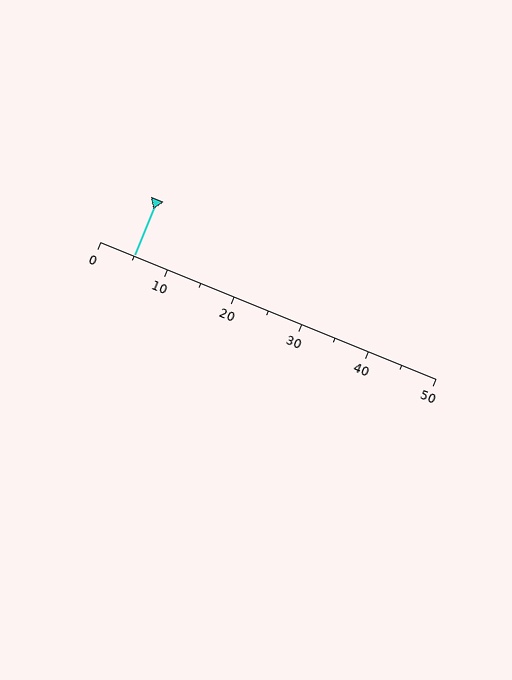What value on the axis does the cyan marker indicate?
The marker indicates approximately 5.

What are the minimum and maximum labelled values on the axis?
The axis runs from 0 to 50.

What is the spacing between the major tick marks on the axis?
The major ticks are spaced 10 apart.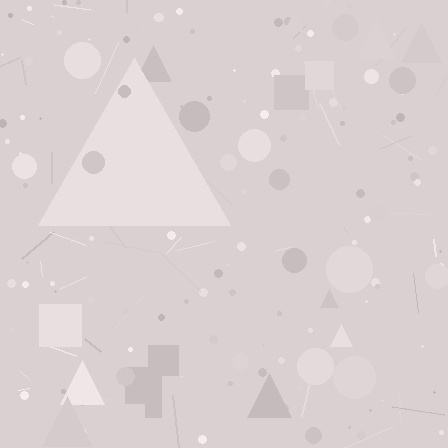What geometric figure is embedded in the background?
A triangle is embedded in the background.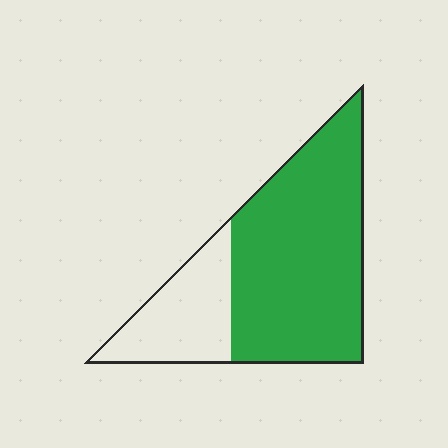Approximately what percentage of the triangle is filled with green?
Approximately 70%.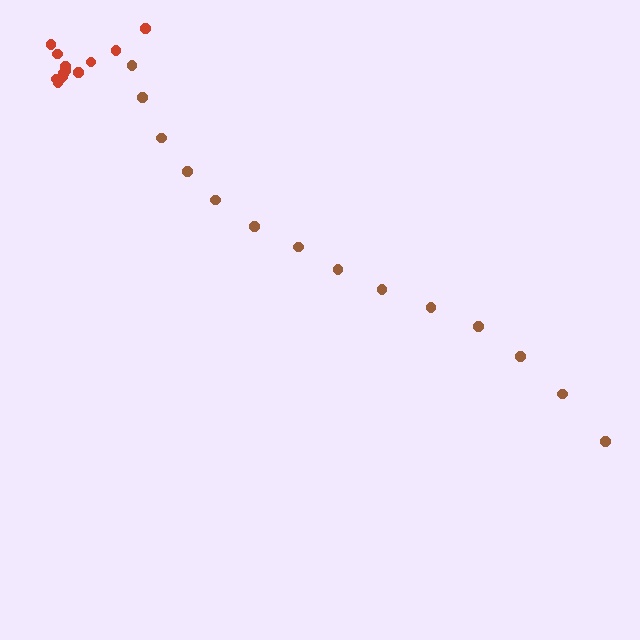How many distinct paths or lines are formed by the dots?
There are 2 distinct paths.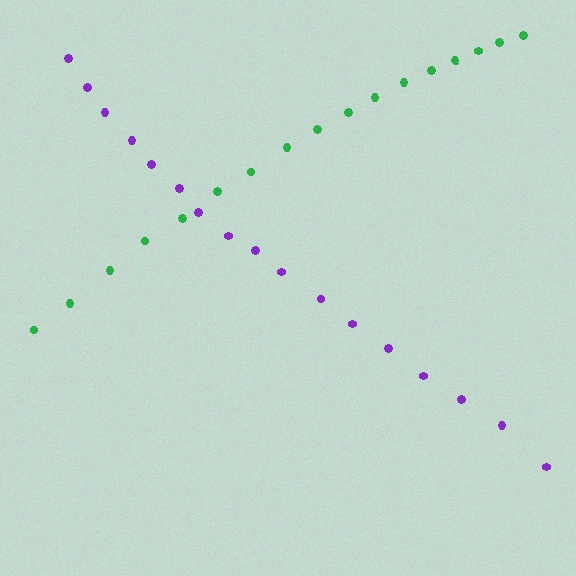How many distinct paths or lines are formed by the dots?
There are 2 distinct paths.